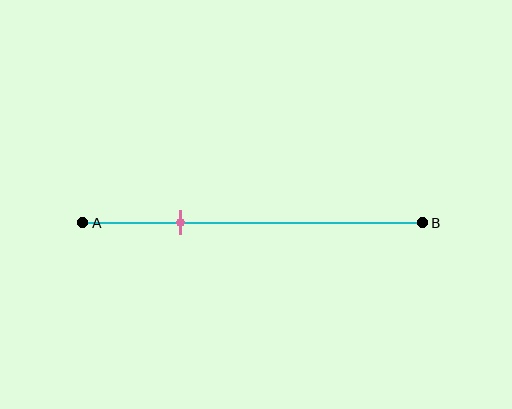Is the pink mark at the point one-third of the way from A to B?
No, the mark is at about 30% from A, not at the 33% one-third point.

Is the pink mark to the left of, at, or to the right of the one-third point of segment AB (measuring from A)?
The pink mark is to the left of the one-third point of segment AB.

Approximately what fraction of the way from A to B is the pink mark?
The pink mark is approximately 30% of the way from A to B.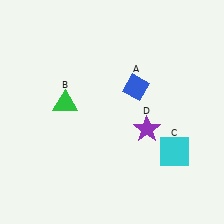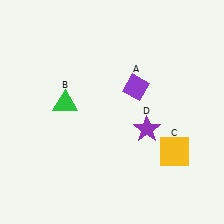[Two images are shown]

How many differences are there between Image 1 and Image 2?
There are 2 differences between the two images.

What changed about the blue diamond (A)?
In Image 1, A is blue. In Image 2, it changed to purple.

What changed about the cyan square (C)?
In Image 1, C is cyan. In Image 2, it changed to yellow.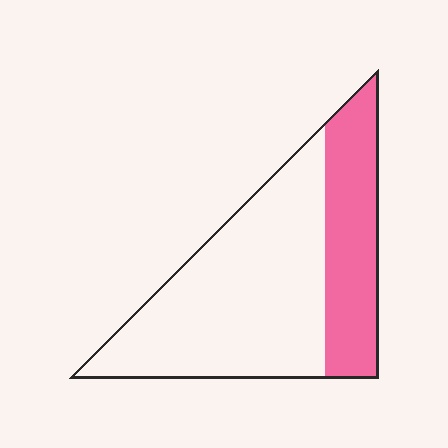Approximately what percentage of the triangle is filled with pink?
Approximately 30%.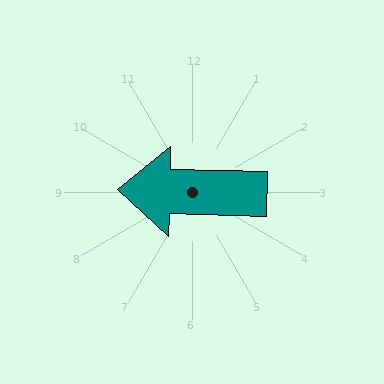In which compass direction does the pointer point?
West.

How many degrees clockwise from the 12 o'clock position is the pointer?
Approximately 272 degrees.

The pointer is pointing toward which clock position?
Roughly 9 o'clock.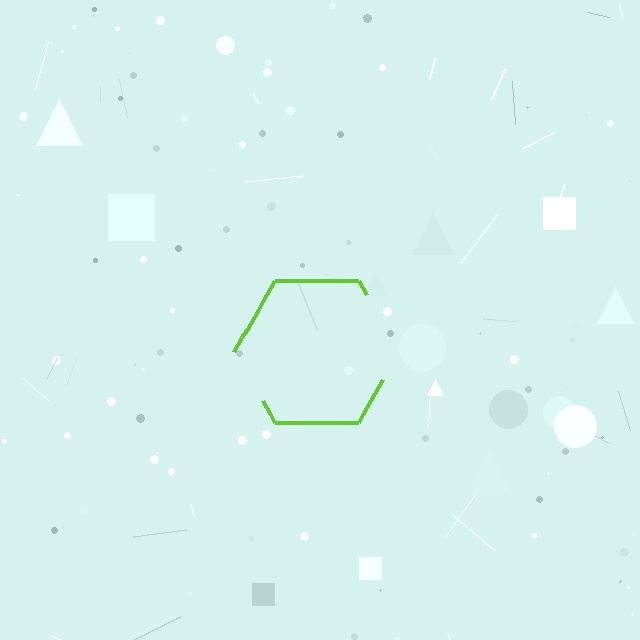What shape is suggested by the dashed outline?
The dashed outline suggests a hexagon.